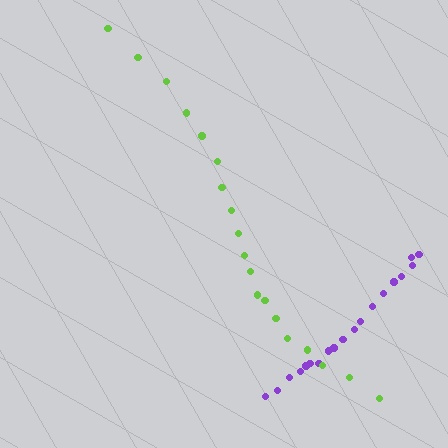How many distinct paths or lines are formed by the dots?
There are 2 distinct paths.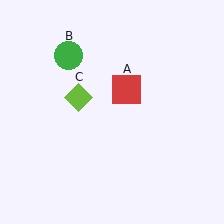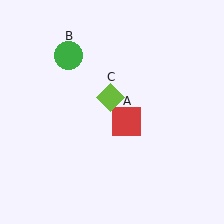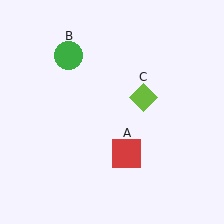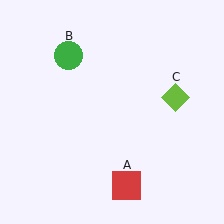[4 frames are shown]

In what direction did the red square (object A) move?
The red square (object A) moved down.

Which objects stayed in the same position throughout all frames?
Green circle (object B) remained stationary.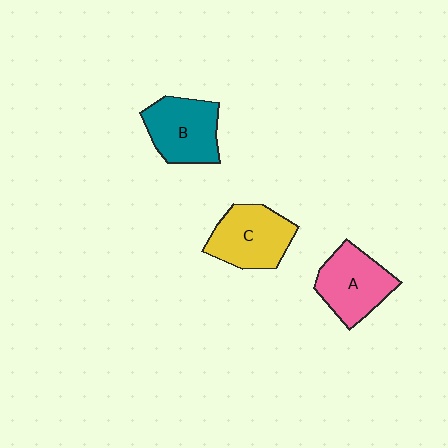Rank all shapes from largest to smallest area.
From largest to smallest: C (yellow), B (teal), A (pink).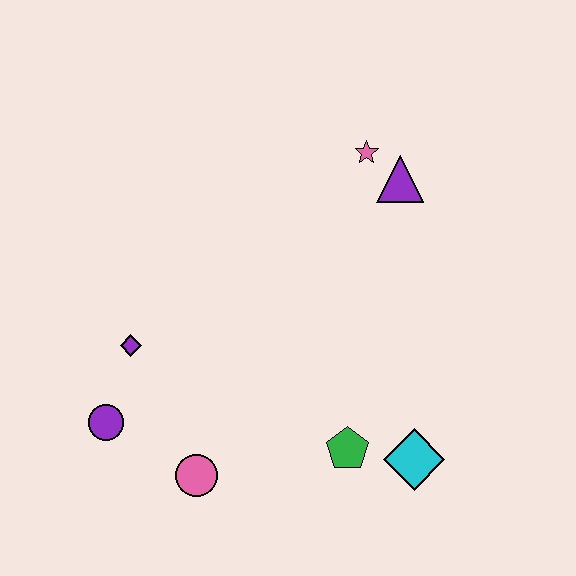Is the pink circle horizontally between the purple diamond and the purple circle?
No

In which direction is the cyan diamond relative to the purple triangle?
The cyan diamond is below the purple triangle.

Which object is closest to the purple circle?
The purple diamond is closest to the purple circle.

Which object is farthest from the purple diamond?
The purple triangle is farthest from the purple diamond.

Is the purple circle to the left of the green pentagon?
Yes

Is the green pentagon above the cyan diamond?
Yes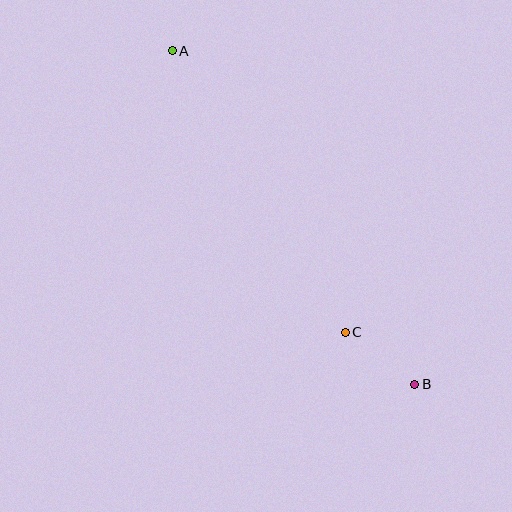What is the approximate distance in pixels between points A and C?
The distance between A and C is approximately 331 pixels.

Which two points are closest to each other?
Points B and C are closest to each other.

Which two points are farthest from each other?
Points A and B are farthest from each other.